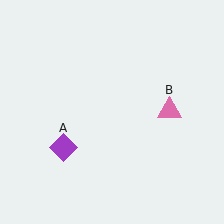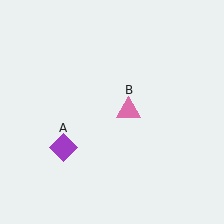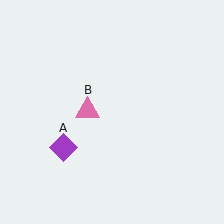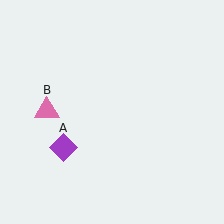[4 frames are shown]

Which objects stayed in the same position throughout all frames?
Purple diamond (object A) remained stationary.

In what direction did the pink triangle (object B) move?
The pink triangle (object B) moved left.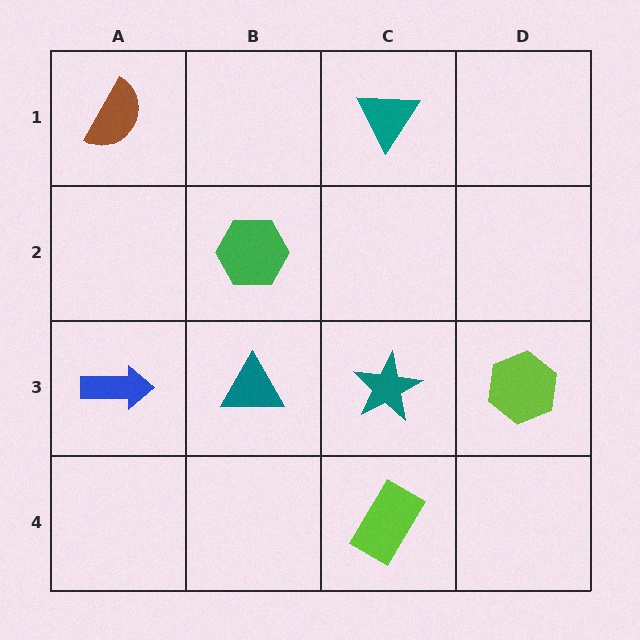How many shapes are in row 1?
2 shapes.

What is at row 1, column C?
A teal triangle.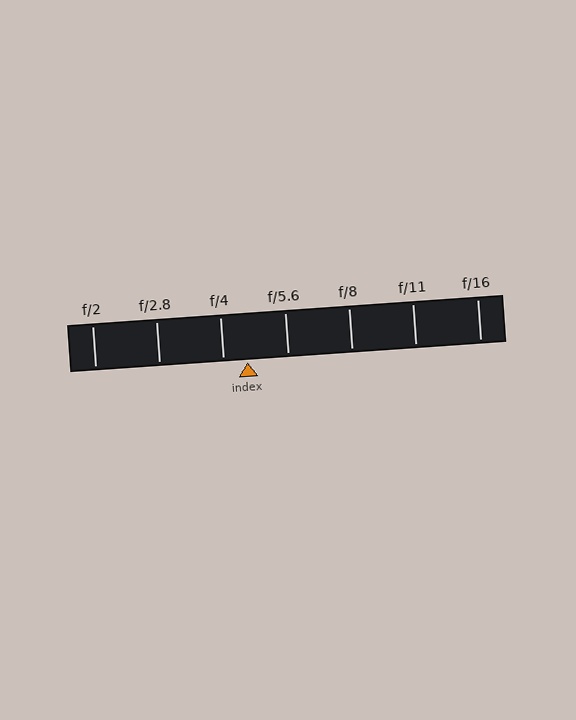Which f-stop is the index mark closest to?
The index mark is closest to f/4.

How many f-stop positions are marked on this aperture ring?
There are 7 f-stop positions marked.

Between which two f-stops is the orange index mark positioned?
The index mark is between f/4 and f/5.6.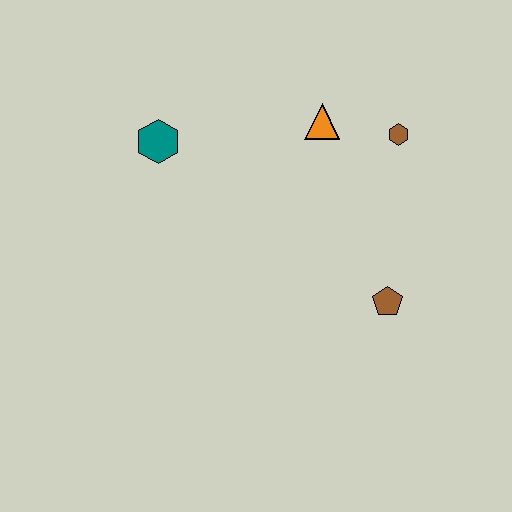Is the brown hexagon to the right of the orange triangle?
Yes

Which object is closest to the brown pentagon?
The brown hexagon is closest to the brown pentagon.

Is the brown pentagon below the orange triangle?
Yes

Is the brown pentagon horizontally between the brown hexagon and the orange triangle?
Yes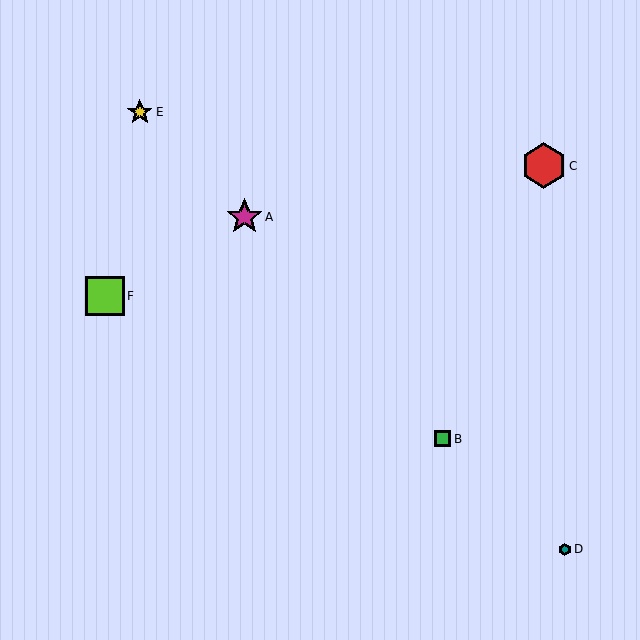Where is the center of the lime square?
The center of the lime square is at (105, 296).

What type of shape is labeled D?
Shape D is a teal hexagon.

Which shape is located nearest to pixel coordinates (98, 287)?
The lime square (labeled F) at (105, 296) is nearest to that location.